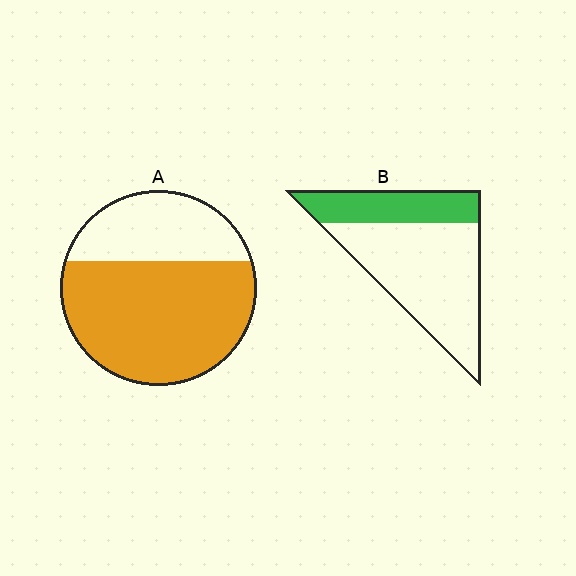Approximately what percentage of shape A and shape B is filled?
A is approximately 65% and B is approximately 30%.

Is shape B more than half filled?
No.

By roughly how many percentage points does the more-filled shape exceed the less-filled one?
By roughly 35 percentage points (A over B).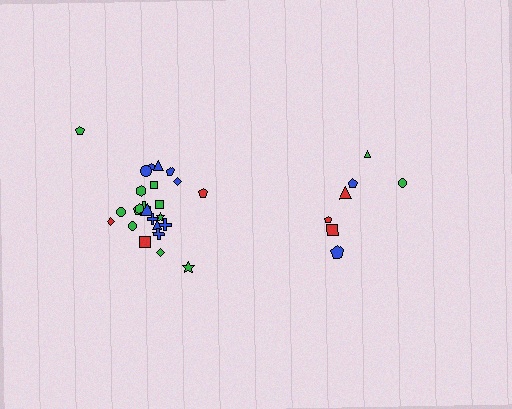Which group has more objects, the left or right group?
The left group.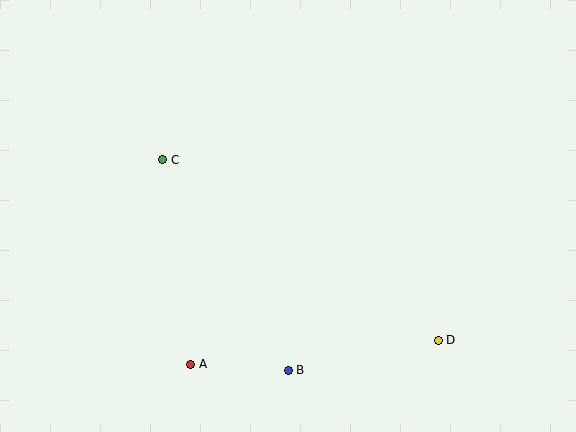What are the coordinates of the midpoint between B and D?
The midpoint between B and D is at (363, 355).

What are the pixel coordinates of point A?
Point A is at (191, 364).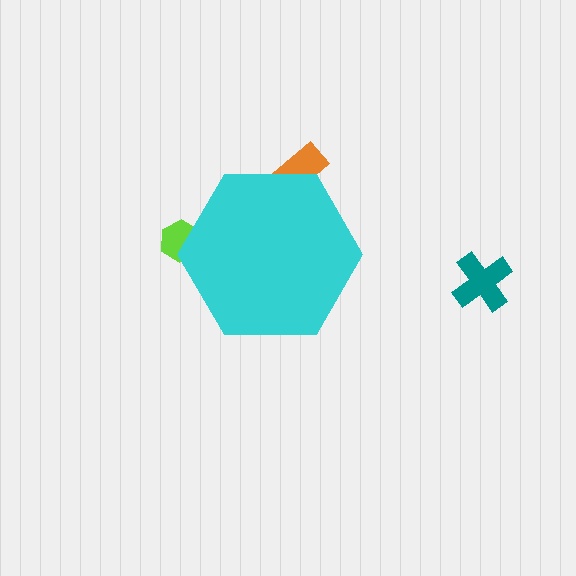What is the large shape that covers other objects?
A cyan hexagon.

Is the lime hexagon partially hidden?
Yes, the lime hexagon is partially hidden behind the cyan hexagon.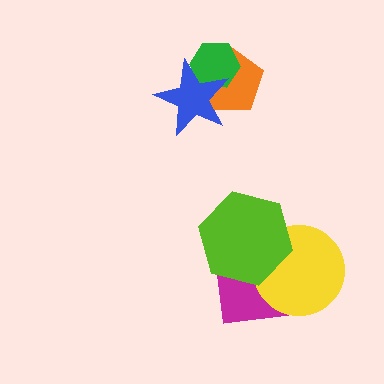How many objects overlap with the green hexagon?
2 objects overlap with the green hexagon.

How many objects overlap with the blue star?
2 objects overlap with the blue star.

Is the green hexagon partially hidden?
Yes, it is partially covered by another shape.